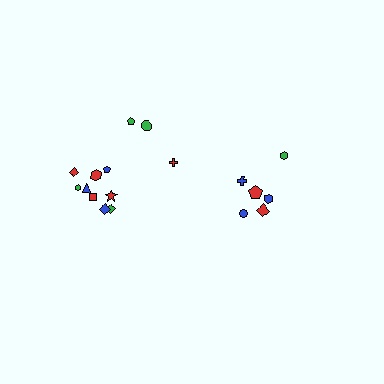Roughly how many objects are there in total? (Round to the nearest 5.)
Roughly 20 objects in total.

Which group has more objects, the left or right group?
The left group.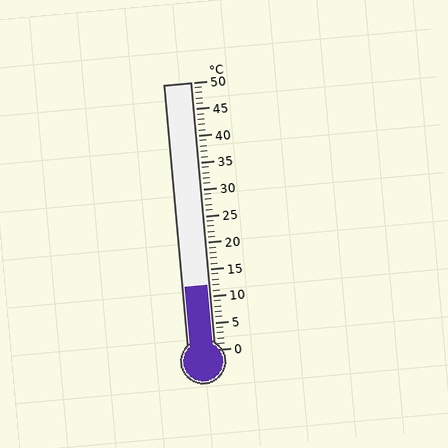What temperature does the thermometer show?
The thermometer shows approximately 12°C.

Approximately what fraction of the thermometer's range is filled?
The thermometer is filled to approximately 25% of its range.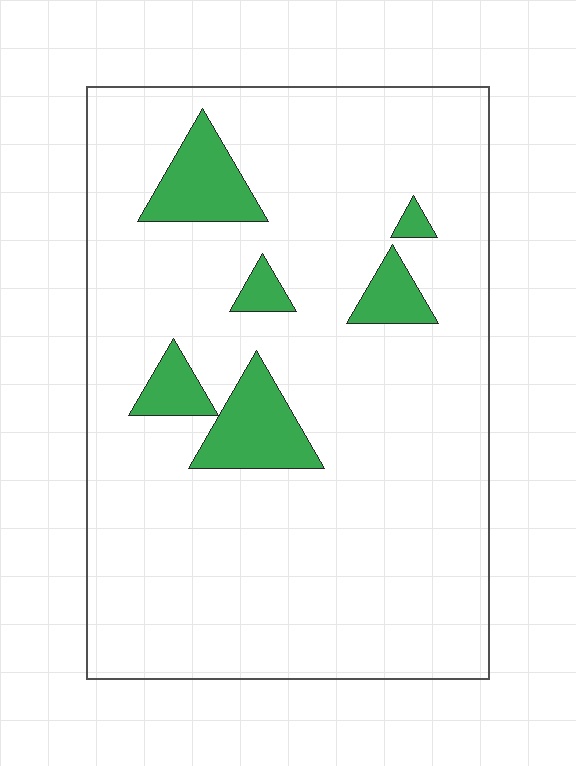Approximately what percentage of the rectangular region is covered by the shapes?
Approximately 10%.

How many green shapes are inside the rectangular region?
6.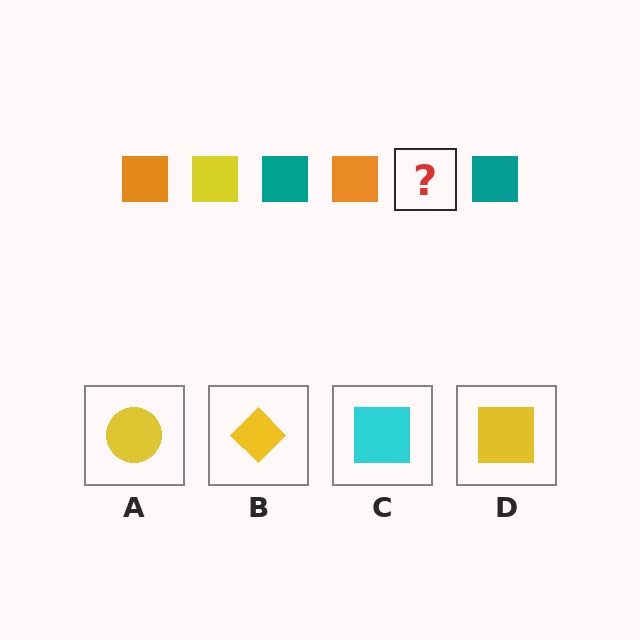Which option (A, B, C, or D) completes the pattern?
D.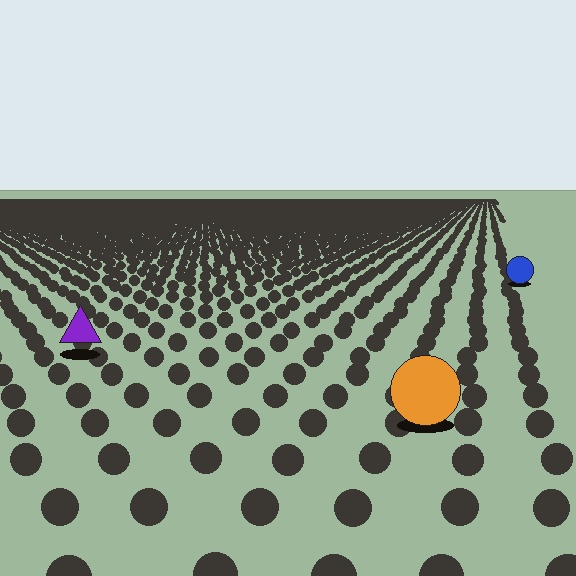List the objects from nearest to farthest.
From nearest to farthest: the orange circle, the purple triangle, the blue circle.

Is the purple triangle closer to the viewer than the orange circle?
No. The orange circle is closer — you can tell from the texture gradient: the ground texture is coarser near it.